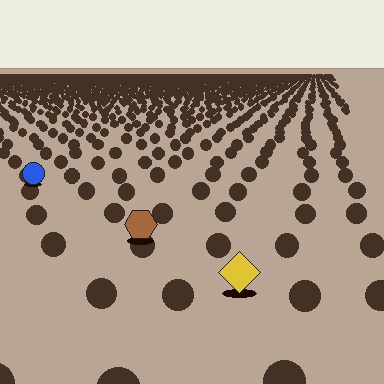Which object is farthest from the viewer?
The blue circle is farthest from the viewer. It appears smaller and the ground texture around it is denser.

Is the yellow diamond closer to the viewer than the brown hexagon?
Yes. The yellow diamond is closer — you can tell from the texture gradient: the ground texture is coarser near it.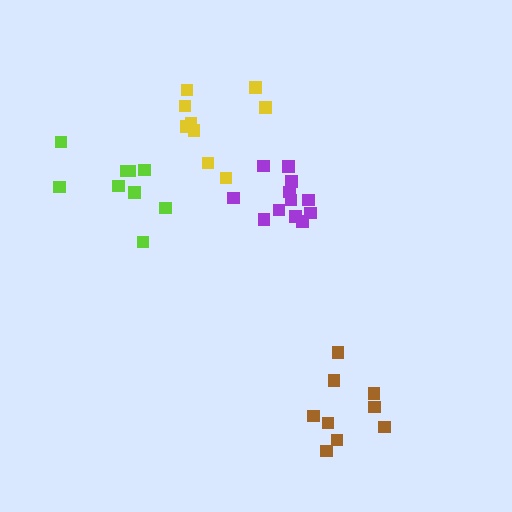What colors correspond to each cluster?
The clusters are colored: purple, lime, brown, yellow.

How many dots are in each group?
Group 1: 12 dots, Group 2: 9 dots, Group 3: 9 dots, Group 4: 9 dots (39 total).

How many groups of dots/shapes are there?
There are 4 groups.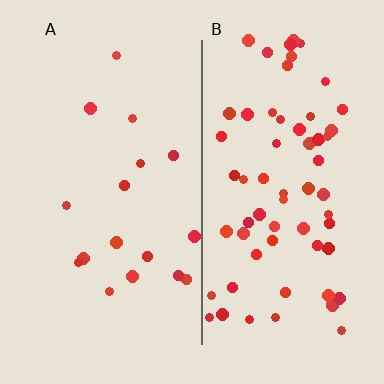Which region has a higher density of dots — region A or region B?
B (the right).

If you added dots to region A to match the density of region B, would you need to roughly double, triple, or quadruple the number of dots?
Approximately quadruple.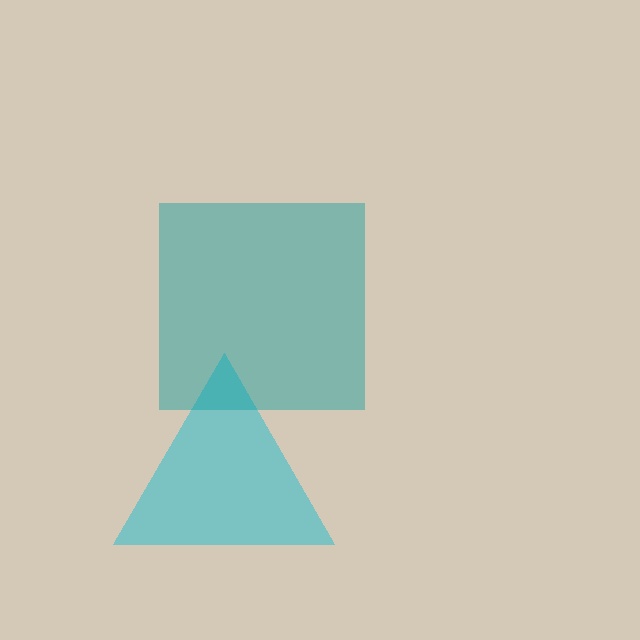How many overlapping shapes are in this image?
There are 2 overlapping shapes in the image.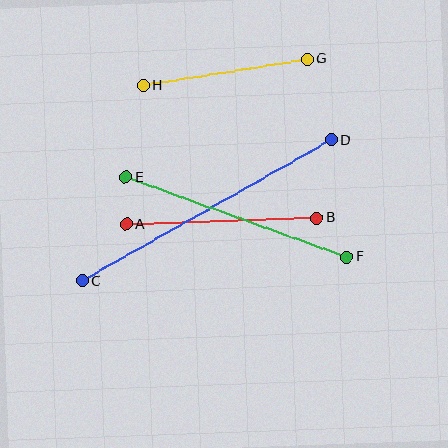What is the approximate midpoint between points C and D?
The midpoint is at approximately (207, 210) pixels.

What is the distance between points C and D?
The distance is approximately 286 pixels.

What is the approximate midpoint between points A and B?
The midpoint is at approximately (221, 221) pixels.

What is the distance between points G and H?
The distance is approximately 166 pixels.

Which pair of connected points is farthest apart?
Points C and D are farthest apart.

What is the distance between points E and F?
The distance is approximately 235 pixels.